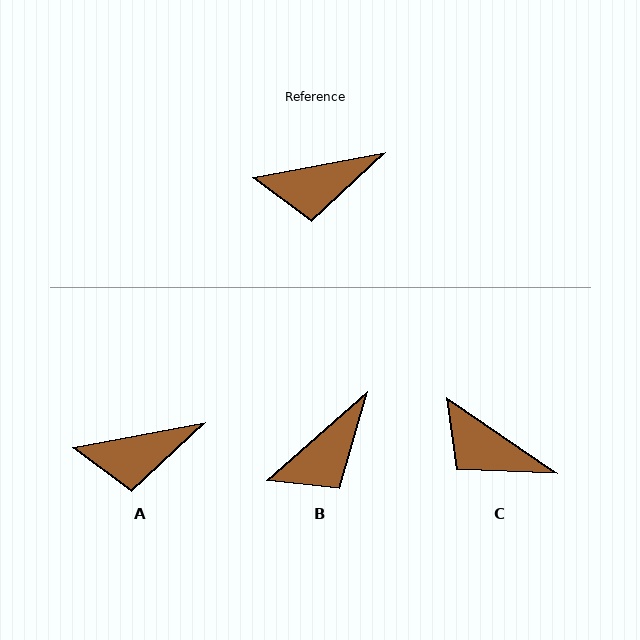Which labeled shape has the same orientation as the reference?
A.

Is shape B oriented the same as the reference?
No, it is off by about 30 degrees.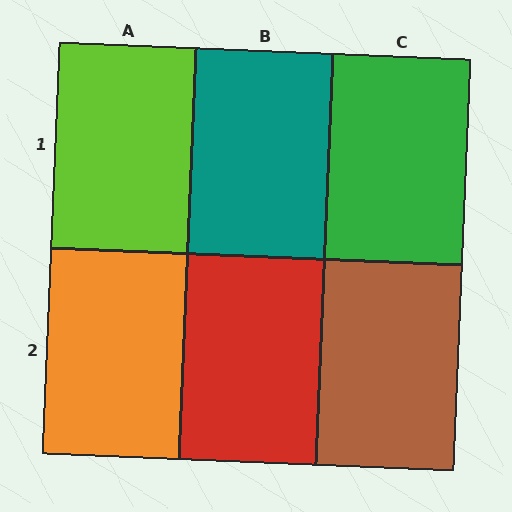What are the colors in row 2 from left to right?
Orange, red, brown.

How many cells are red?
1 cell is red.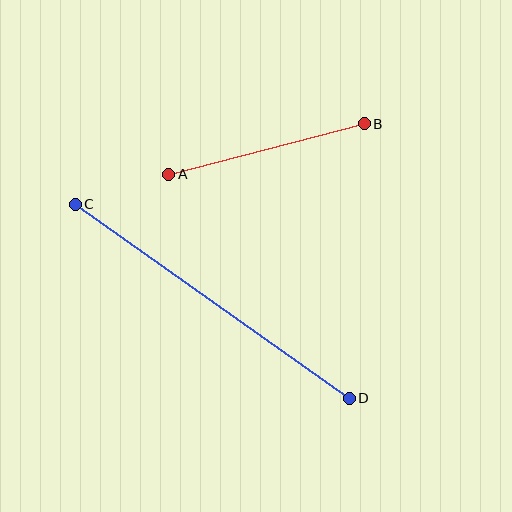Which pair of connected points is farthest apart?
Points C and D are farthest apart.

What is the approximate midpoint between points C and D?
The midpoint is at approximately (212, 301) pixels.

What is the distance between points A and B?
The distance is approximately 202 pixels.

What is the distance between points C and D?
The distance is approximately 336 pixels.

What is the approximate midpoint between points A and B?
The midpoint is at approximately (267, 149) pixels.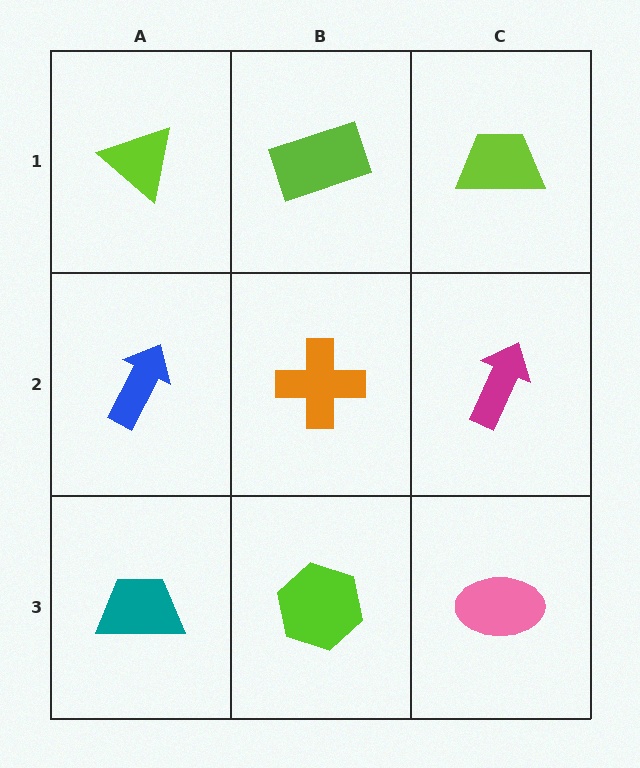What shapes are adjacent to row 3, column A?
A blue arrow (row 2, column A), a lime hexagon (row 3, column B).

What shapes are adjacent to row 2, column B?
A lime rectangle (row 1, column B), a lime hexagon (row 3, column B), a blue arrow (row 2, column A), a magenta arrow (row 2, column C).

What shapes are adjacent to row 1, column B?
An orange cross (row 2, column B), a lime triangle (row 1, column A), a lime trapezoid (row 1, column C).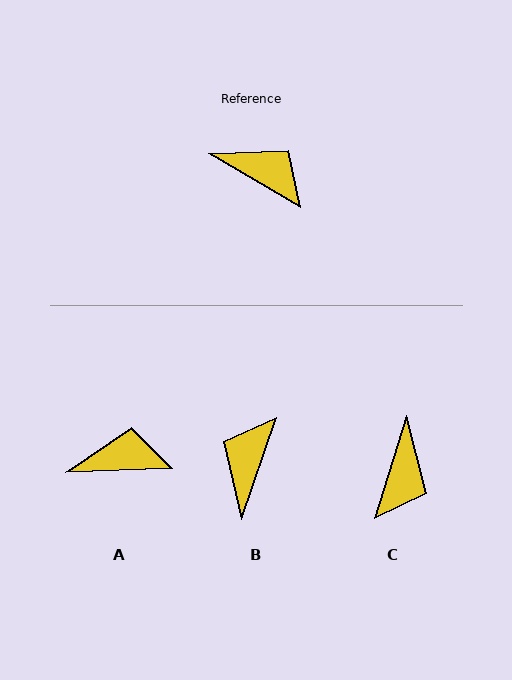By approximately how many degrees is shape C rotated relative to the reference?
Approximately 77 degrees clockwise.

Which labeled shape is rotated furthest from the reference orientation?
B, about 102 degrees away.